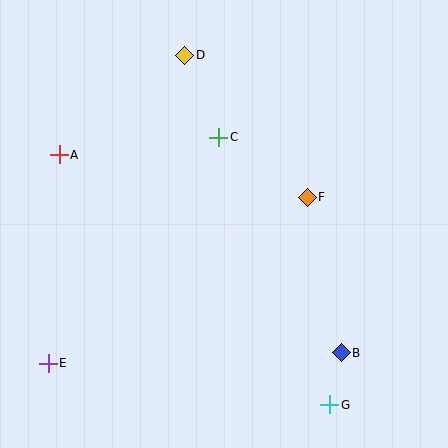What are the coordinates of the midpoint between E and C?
The midpoint between E and C is at (134, 250).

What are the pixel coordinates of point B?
Point B is at (341, 353).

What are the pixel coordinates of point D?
Point D is at (185, 55).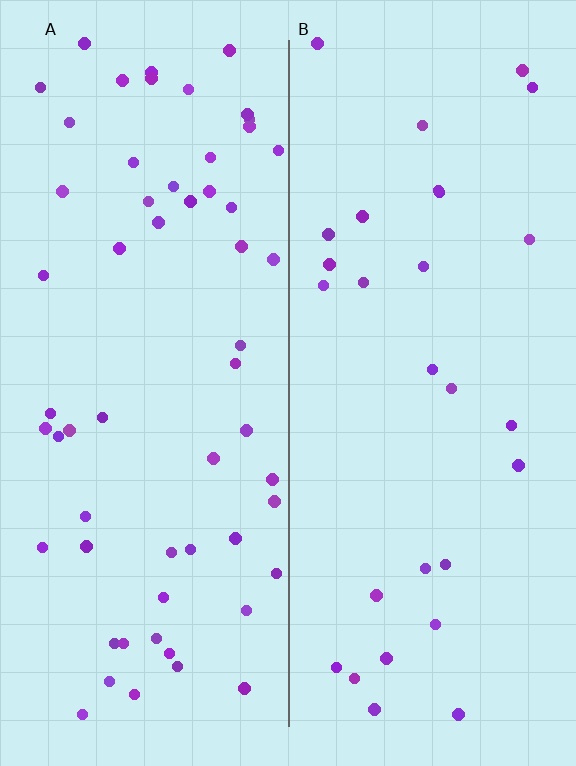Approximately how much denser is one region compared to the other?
Approximately 2.1× — region A over region B.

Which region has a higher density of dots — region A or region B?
A (the left).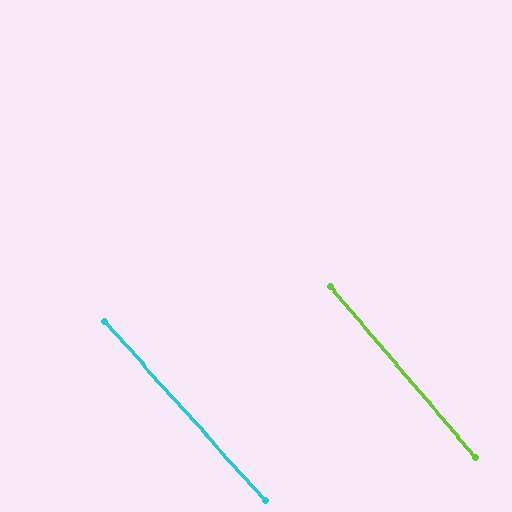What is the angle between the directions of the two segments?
Approximately 2 degrees.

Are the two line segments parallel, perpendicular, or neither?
Parallel — their directions differ by only 1.5°.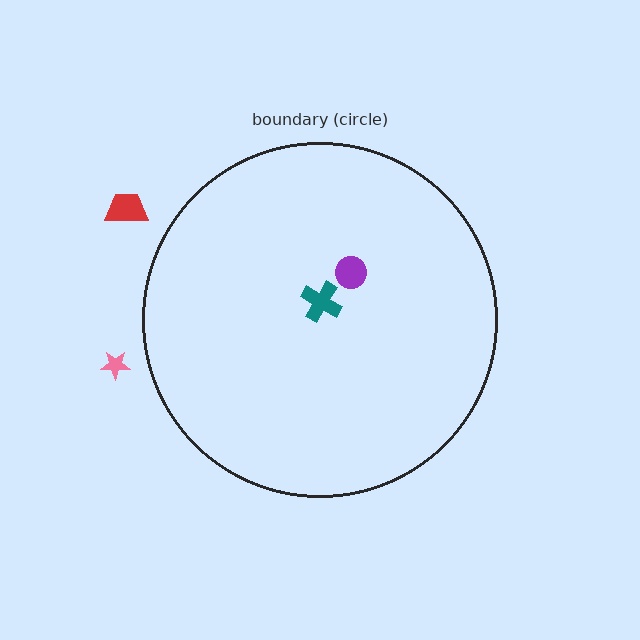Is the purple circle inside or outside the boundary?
Inside.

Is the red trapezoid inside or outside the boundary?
Outside.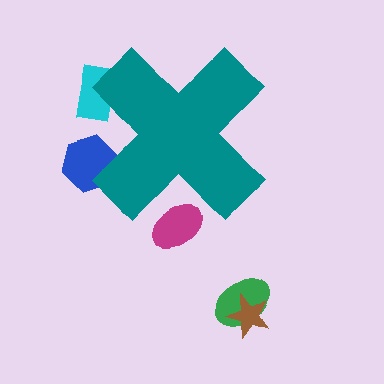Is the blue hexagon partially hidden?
Yes, the blue hexagon is partially hidden behind the teal cross.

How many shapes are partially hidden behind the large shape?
3 shapes are partially hidden.